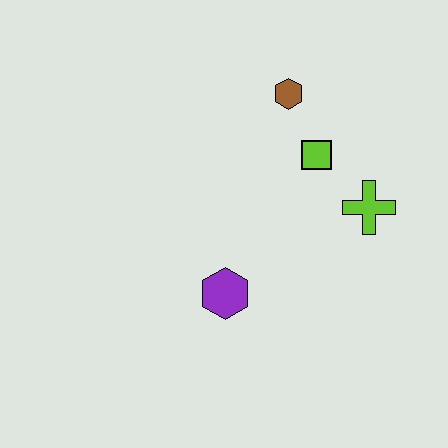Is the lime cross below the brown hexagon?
Yes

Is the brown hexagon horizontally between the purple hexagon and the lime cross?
Yes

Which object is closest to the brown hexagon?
The lime square is closest to the brown hexagon.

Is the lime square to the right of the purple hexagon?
Yes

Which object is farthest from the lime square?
The purple hexagon is farthest from the lime square.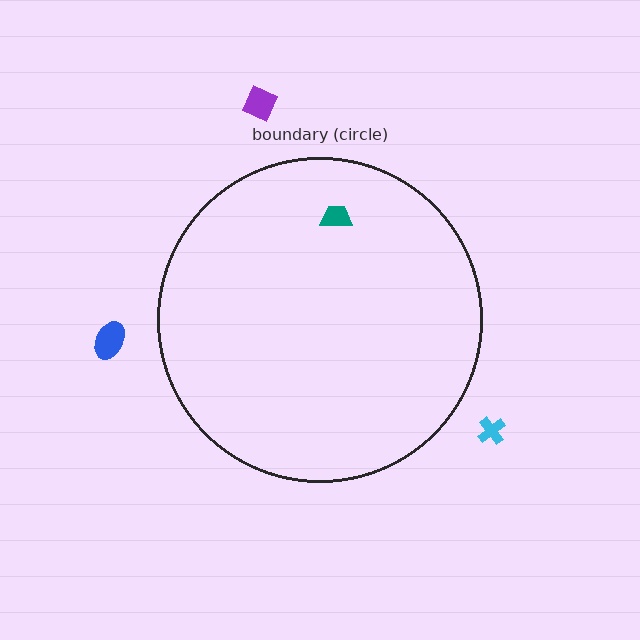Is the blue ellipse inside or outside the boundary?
Outside.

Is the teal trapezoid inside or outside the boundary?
Inside.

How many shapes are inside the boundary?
1 inside, 3 outside.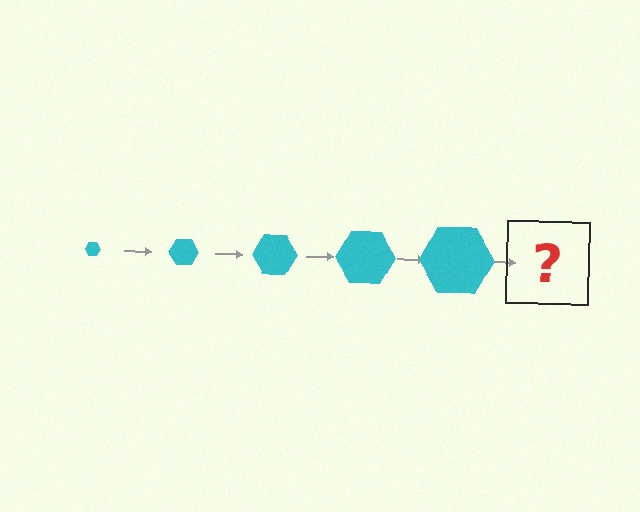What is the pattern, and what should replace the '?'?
The pattern is that the hexagon gets progressively larger each step. The '?' should be a cyan hexagon, larger than the previous one.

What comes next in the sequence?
The next element should be a cyan hexagon, larger than the previous one.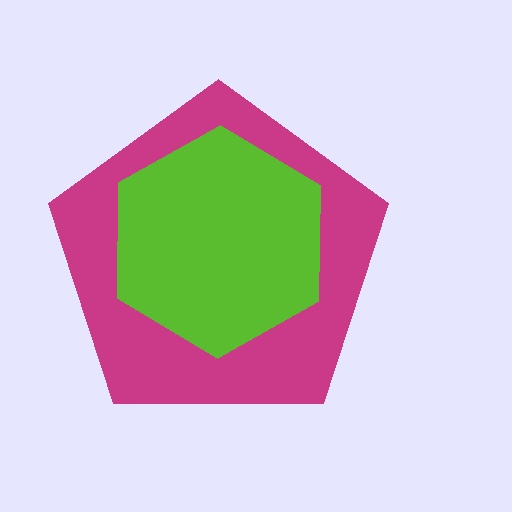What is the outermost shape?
The magenta pentagon.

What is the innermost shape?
The lime hexagon.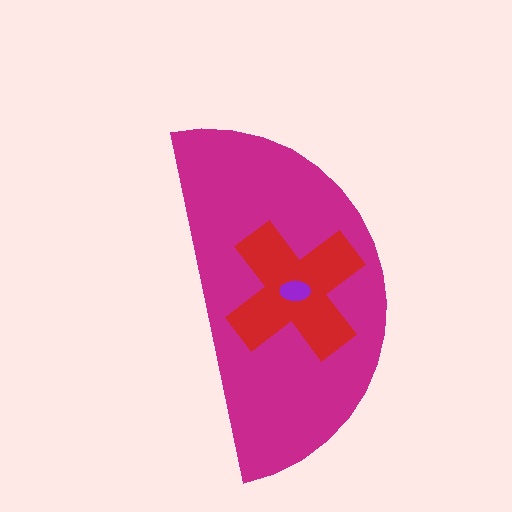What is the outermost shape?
The magenta semicircle.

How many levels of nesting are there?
3.